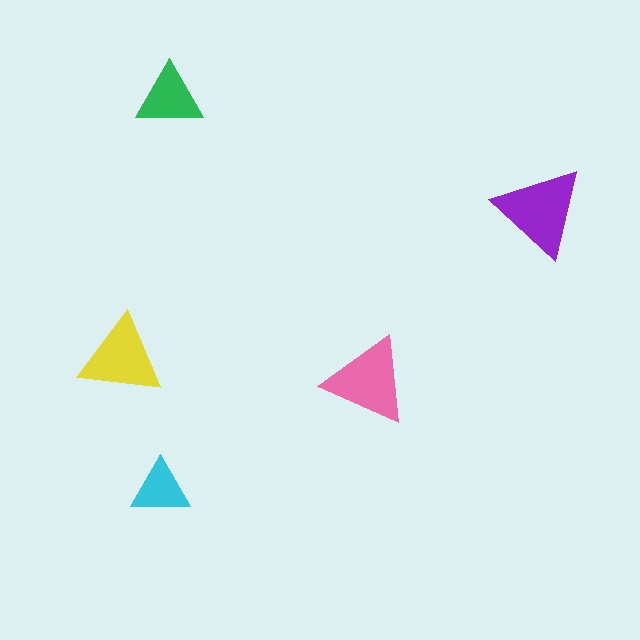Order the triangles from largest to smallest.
the purple one, the pink one, the yellow one, the green one, the cyan one.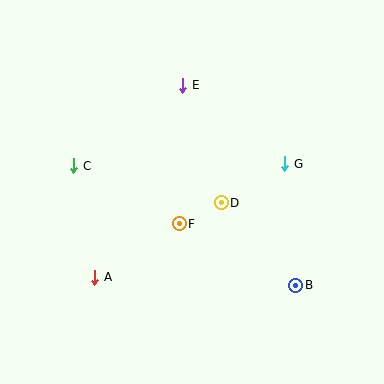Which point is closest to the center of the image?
Point D at (221, 203) is closest to the center.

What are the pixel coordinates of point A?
Point A is at (95, 277).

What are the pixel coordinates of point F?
Point F is at (179, 224).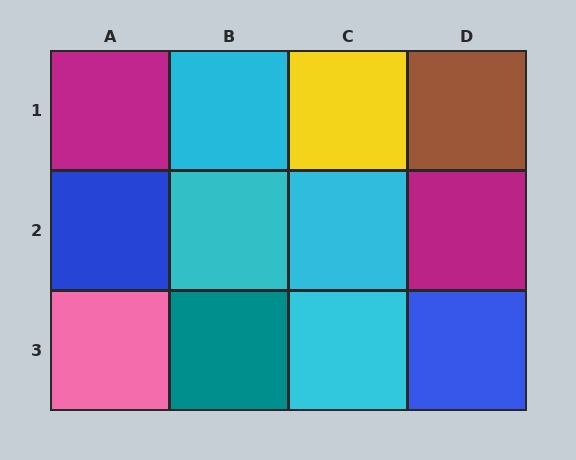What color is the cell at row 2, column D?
Magenta.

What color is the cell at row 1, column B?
Cyan.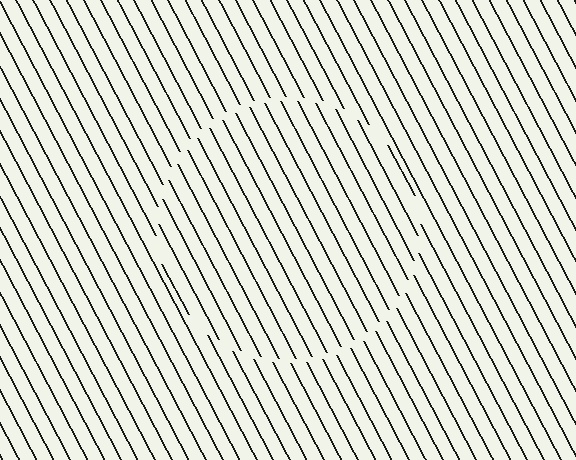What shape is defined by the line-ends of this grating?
An illusory circle. The interior of the shape contains the same grating, shifted by half a period — the contour is defined by the phase discontinuity where line-ends from the inner and outer gratings abut.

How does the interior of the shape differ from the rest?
The interior of the shape contains the same grating, shifted by half a period — the contour is defined by the phase discontinuity where line-ends from the inner and outer gratings abut.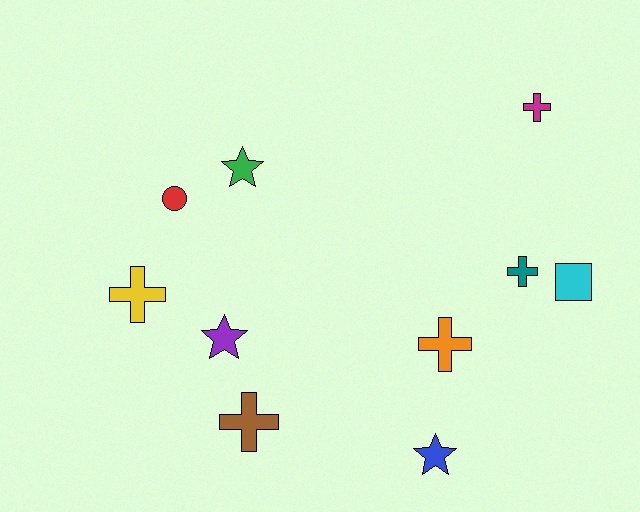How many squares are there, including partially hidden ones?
There is 1 square.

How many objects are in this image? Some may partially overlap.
There are 10 objects.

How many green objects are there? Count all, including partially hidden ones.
There is 1 green object.